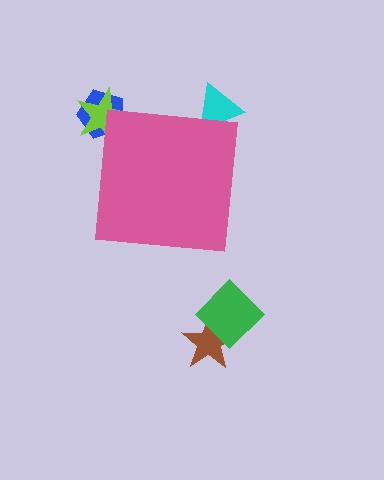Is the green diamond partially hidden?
No, the green diamond is fully visible.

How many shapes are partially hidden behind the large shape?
3 shapes are partially hidden.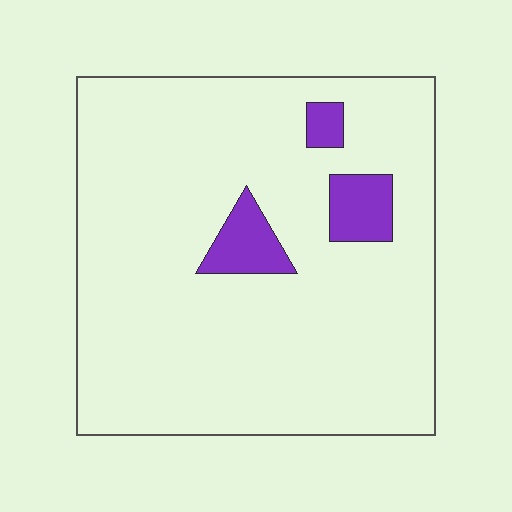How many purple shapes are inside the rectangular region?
3.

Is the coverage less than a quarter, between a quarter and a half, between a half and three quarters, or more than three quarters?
Less than a quarter.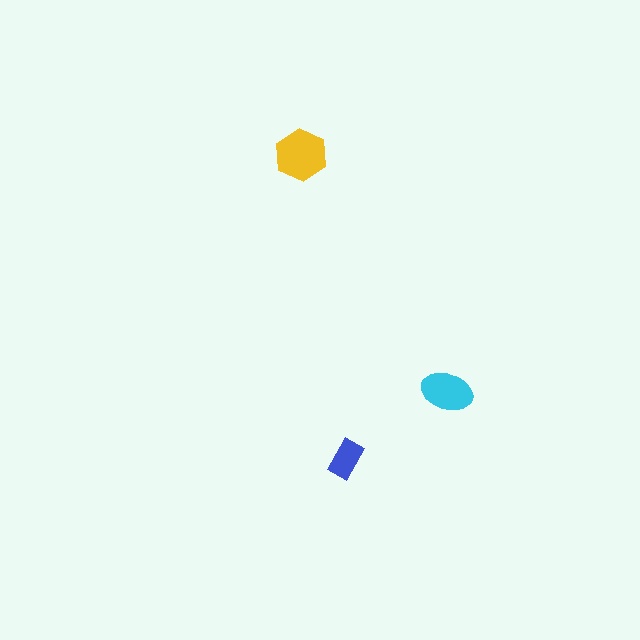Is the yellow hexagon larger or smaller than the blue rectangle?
Larger.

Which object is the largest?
The yellow hexagon.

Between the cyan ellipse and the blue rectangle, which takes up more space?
The cyan ellipse.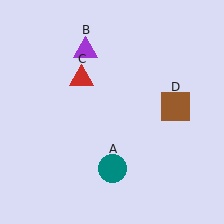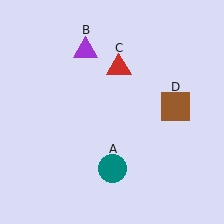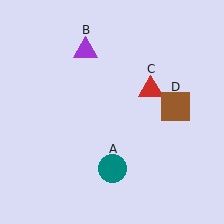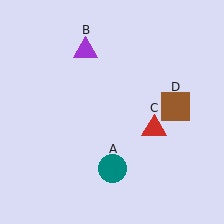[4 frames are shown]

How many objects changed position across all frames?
1 object changed position: red triangle (object C).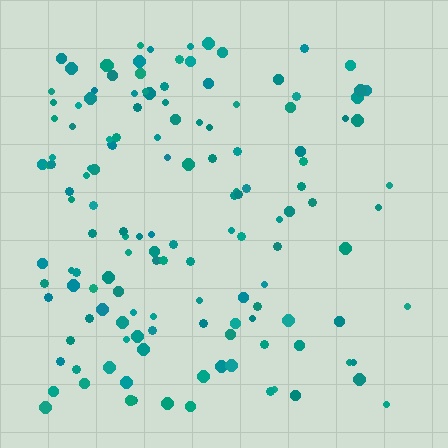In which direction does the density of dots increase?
From right to left, with the left side densest.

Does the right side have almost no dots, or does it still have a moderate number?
Still a moderate number, just noticeably fewer than the left.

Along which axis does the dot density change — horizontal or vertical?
Horizontal.